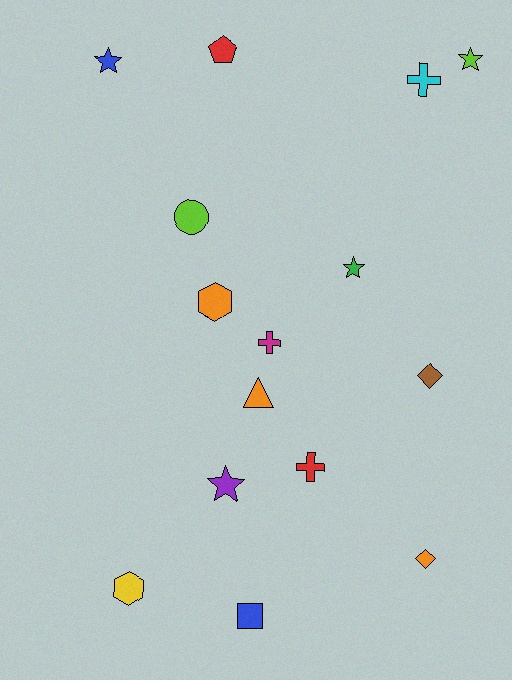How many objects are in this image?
There are 15 objects.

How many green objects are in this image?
There is 1 green object.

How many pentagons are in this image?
There is 1 pentagon.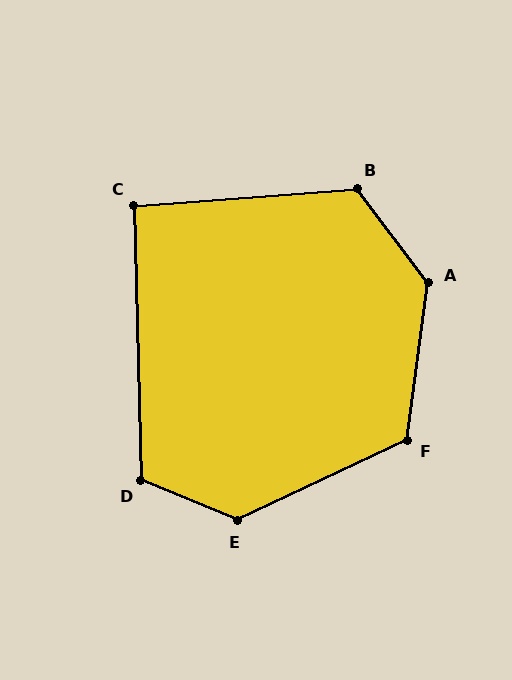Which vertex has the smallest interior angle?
C, at approximately 93 degrees.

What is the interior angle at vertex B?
Approximately 123 degrees (obtuse).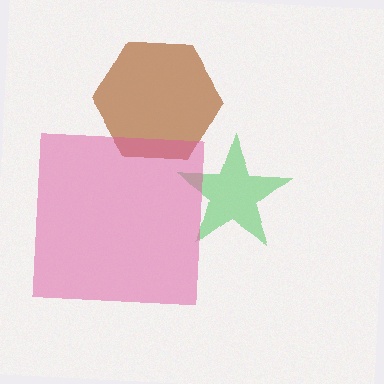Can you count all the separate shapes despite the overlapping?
Yes, there are 3 separate shapes.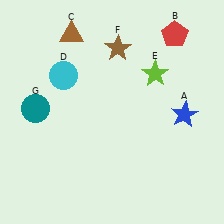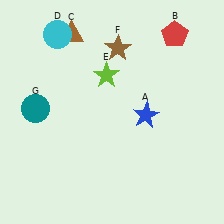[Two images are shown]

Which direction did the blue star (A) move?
The blue star (A) moved left.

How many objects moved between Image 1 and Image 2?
3 objects moved between the two images.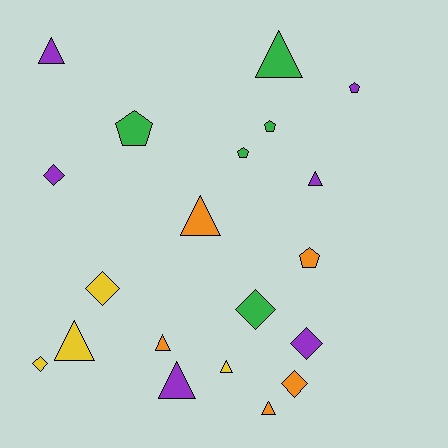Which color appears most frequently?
Purple, with 6 objects.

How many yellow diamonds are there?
There are 2 yellow diamonds.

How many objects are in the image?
There are 20 objects.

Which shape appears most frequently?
Triangle, with 9 objects.